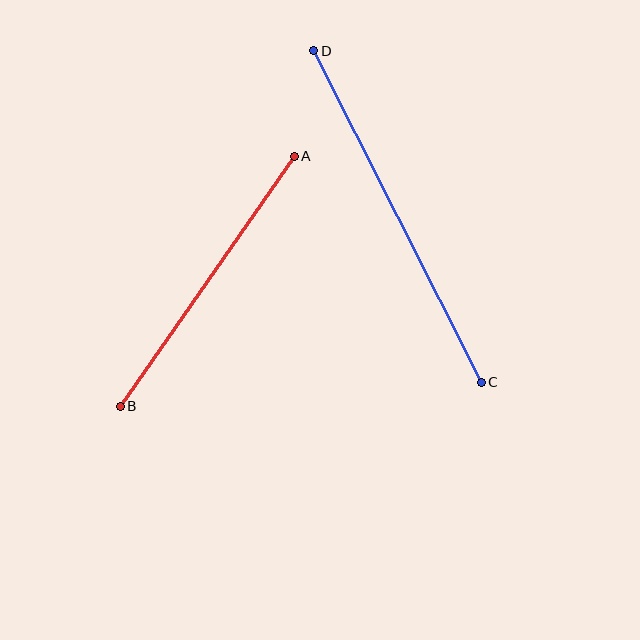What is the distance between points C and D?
The distance is approximately 371 pixels.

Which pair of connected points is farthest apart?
Points C and D are farthest apart.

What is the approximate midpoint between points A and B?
The midpoint is at approximately (207, 281) pixels.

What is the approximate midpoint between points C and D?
The midpoint is at approximately (397, 217) pixels.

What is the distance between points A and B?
The distance is approximately 305 pixels.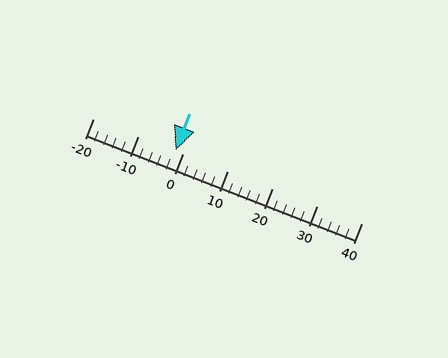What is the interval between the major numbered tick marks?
The major tick marks are spaced 10 units apart.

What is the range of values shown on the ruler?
The ruler shows values from -20 to 40.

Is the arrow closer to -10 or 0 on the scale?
The arrow is closer to 0.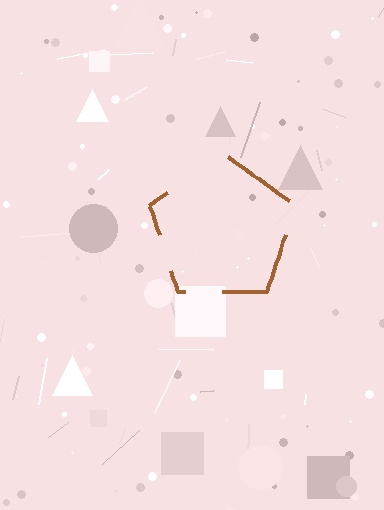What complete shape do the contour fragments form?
The contour fragments form a pentagon.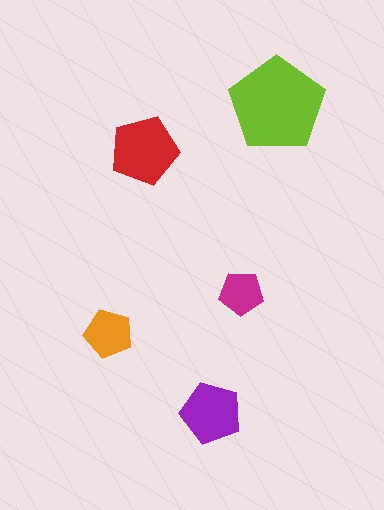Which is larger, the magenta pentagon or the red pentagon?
The red one.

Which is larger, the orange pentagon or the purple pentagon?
The purple one.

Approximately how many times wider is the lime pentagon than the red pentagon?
About 1.5 times wider.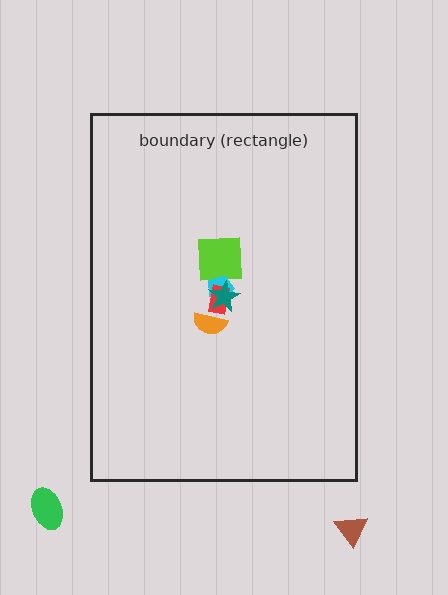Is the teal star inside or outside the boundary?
Inside.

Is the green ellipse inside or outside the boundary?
Outside.